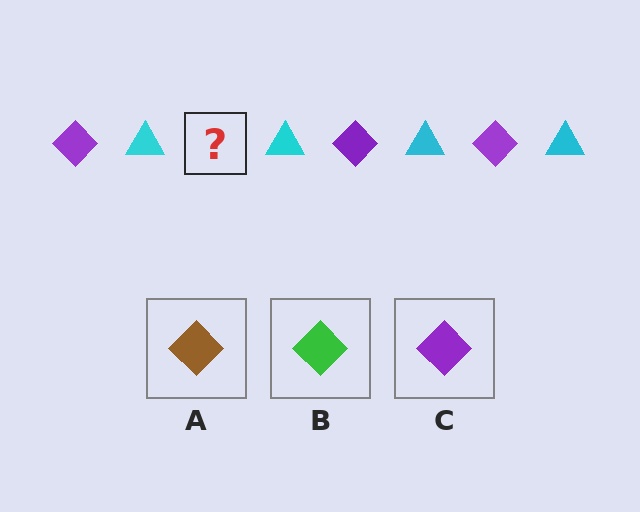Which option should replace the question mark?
Option C.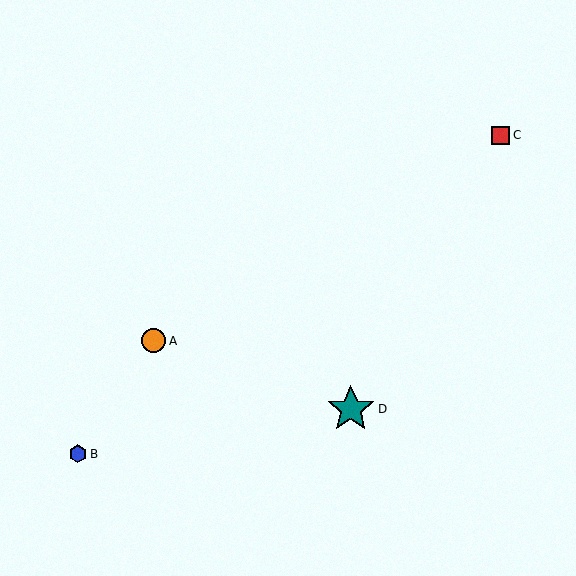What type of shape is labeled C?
Shape C is a red square.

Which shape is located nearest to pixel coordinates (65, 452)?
The blue hexagon (labeled B) at (78, 454) is nearest to that location.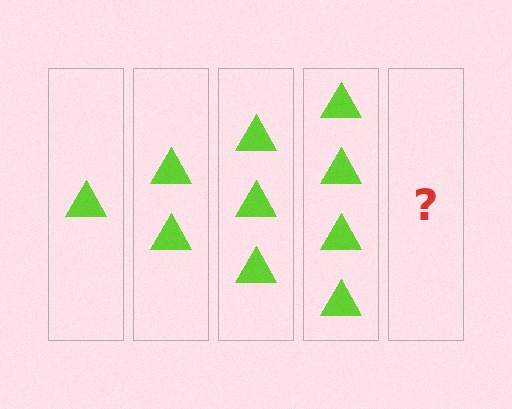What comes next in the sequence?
The next element should be 5 triangles.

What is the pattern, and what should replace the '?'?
The pattern is that each step adds one more triangle. The '?' should be 5 triangles.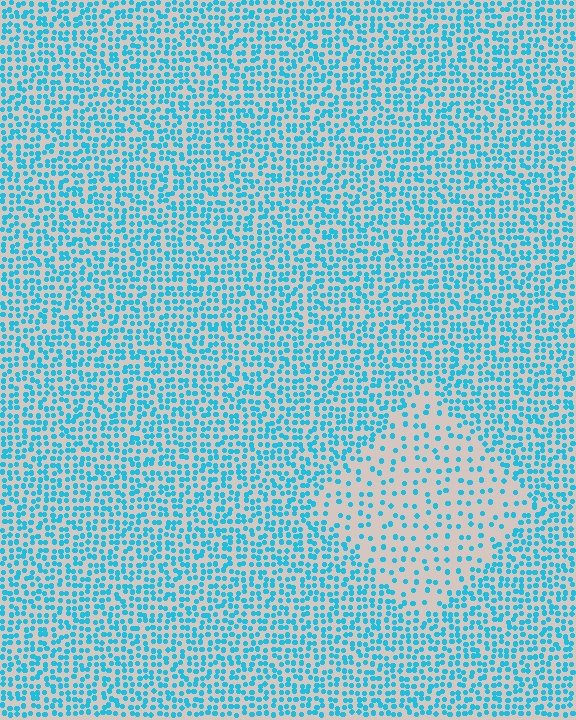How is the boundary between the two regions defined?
The boundary is defined by a change in element density (approximately 2.4x ratio). All elements are the same color, size, and shape.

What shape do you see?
I see a diamond.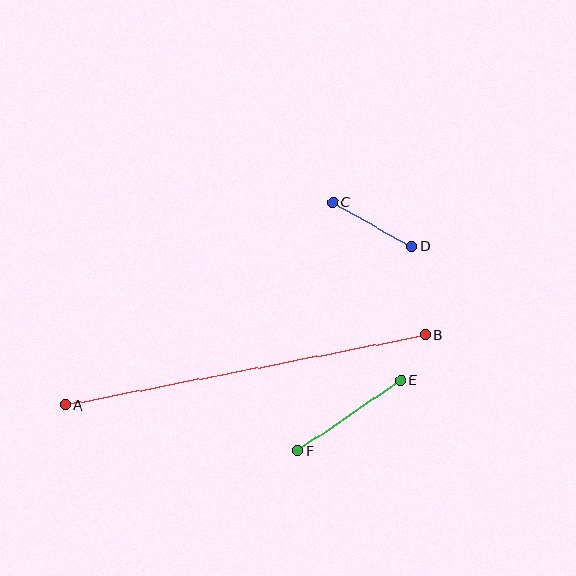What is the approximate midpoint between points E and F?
The midpoint is at approximately (349, 416) pixels.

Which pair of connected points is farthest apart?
Points A and B are farthest apart.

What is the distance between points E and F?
The distance is approximately 125 pixels.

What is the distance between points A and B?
The distance is approximately 367 pixels.